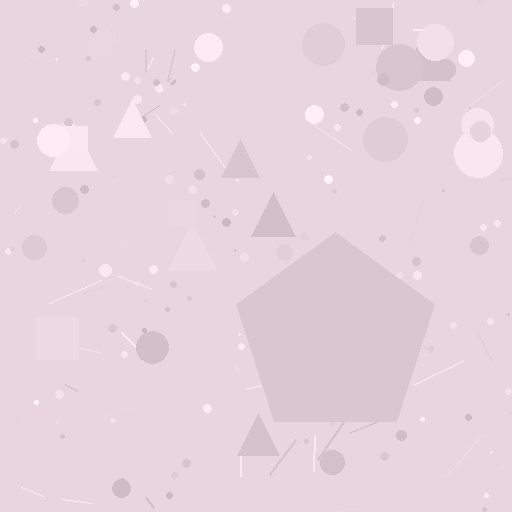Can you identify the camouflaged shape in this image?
The camouflaged shape is a pentagon.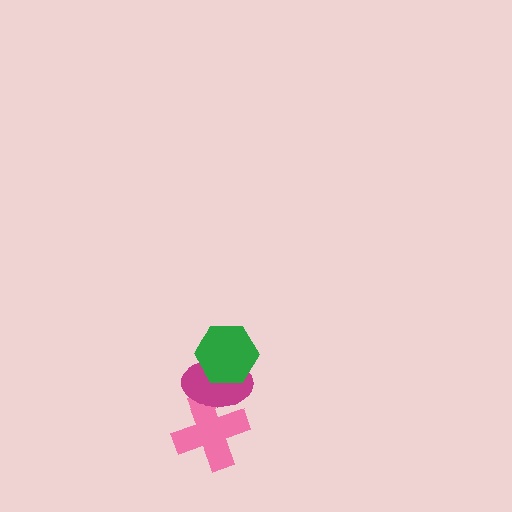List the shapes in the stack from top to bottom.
From top to bottom: the green hexagon, the magenta ellipse, the pink cross.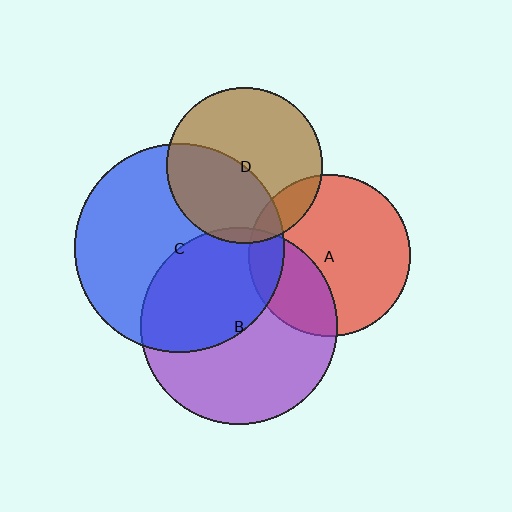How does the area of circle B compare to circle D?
Approximately 1.6 times.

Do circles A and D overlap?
Yes.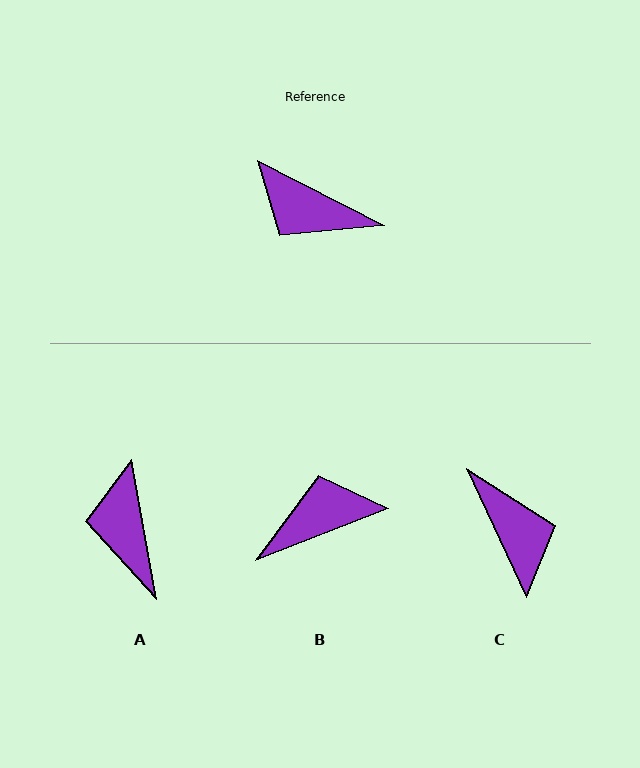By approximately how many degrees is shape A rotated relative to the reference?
Approximately 53 degrees clockwise.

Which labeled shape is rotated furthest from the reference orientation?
C, about 142 degrees away.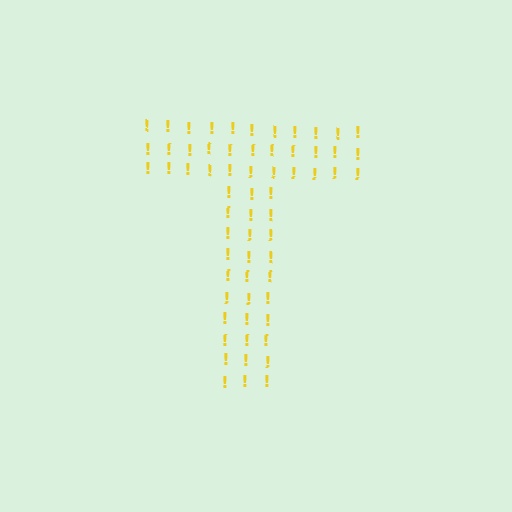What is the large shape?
The large shape is the letter T.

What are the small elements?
The small elements are exclamation marks.